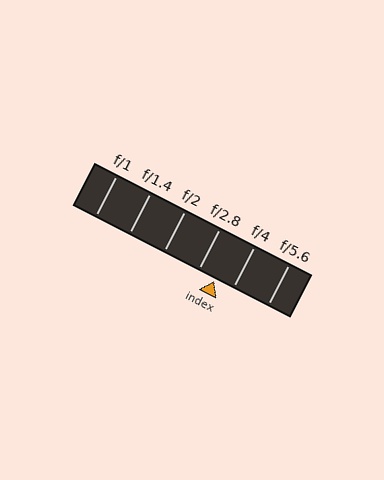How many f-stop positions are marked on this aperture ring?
There are 6 f-stop positions marked.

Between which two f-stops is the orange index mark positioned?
The index mark is between f/2.8 and f/4.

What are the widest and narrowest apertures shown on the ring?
The widest aperture shown is f/1 and the narrowest is f/5.6.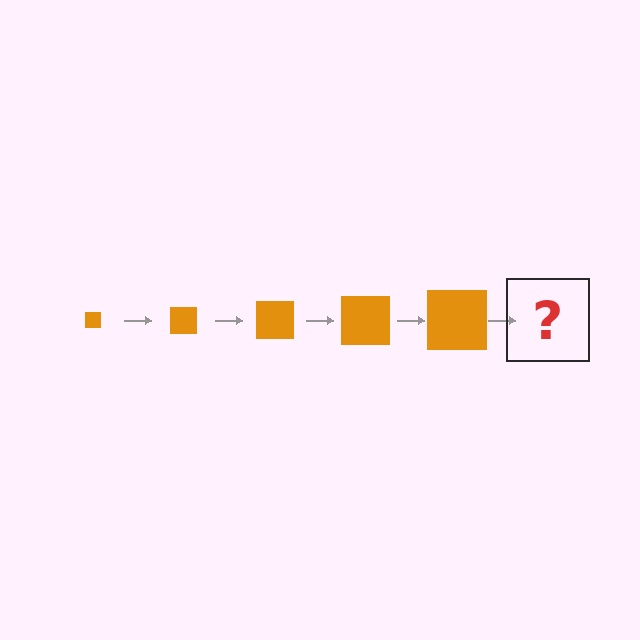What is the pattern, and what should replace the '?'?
The pattern is that the square gets progressively larger each step. The '?' should be an orange square, larger than the previous one.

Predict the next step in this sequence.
The next step is an orange square, larger than the previous one.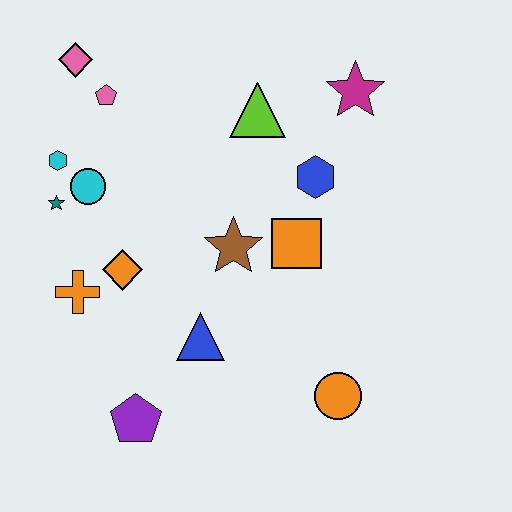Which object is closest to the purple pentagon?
The blue triangle is closest to the purple pentagon.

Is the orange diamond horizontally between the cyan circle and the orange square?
Yes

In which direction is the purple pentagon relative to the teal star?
The purple pentagon is below the teal star.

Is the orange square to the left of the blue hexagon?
Yes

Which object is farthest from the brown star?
The pink diamond is farthest from the brown star.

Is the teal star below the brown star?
No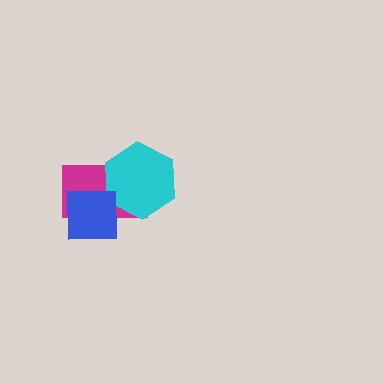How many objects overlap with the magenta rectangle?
2 objects overlap with the magenta rectangle.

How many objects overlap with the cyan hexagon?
2 objects overlap with the cyan hexagon.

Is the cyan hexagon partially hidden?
Yes, it is partially covered by another shape.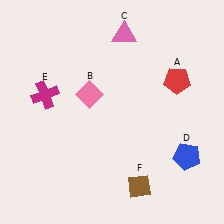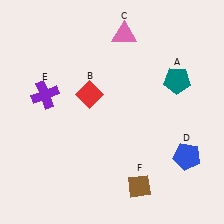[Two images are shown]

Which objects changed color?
A changed from red to teal. B changed from pink to red. E changed from magenta to purple.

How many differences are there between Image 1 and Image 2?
There are 3 differences between the two images.